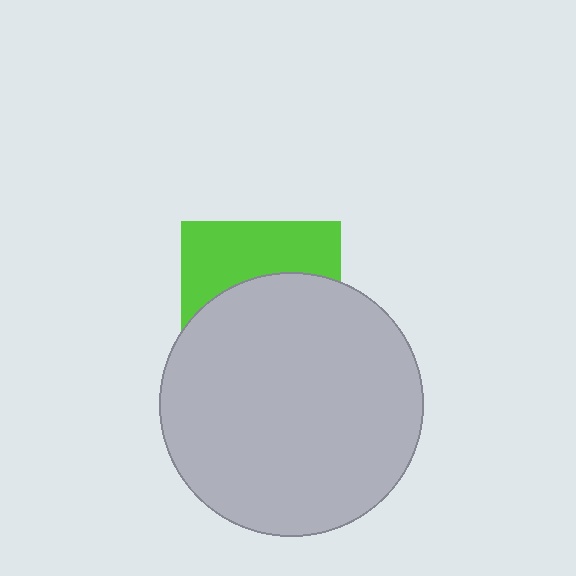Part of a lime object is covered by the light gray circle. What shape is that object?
It is a square.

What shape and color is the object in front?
The object in front is a light gray circle.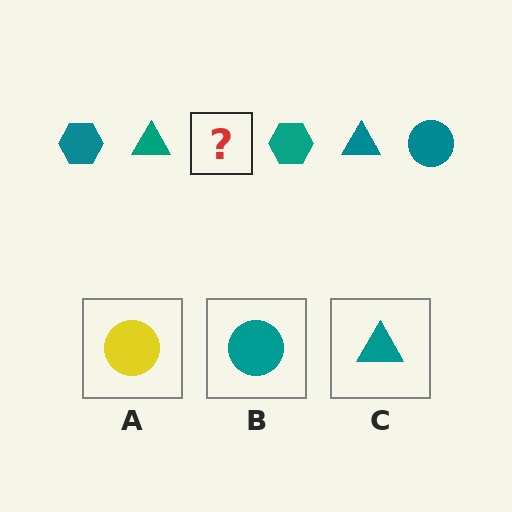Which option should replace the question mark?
Option B.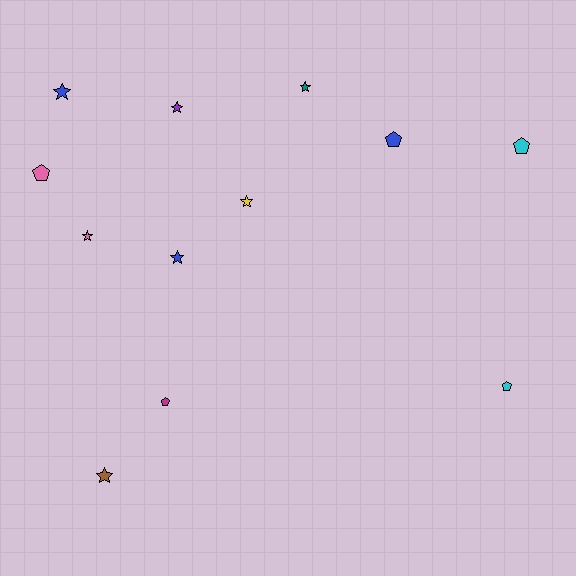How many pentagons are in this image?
There are 5 pentagons.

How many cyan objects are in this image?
There are 2 cyan objects.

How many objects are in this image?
There are 12 objects.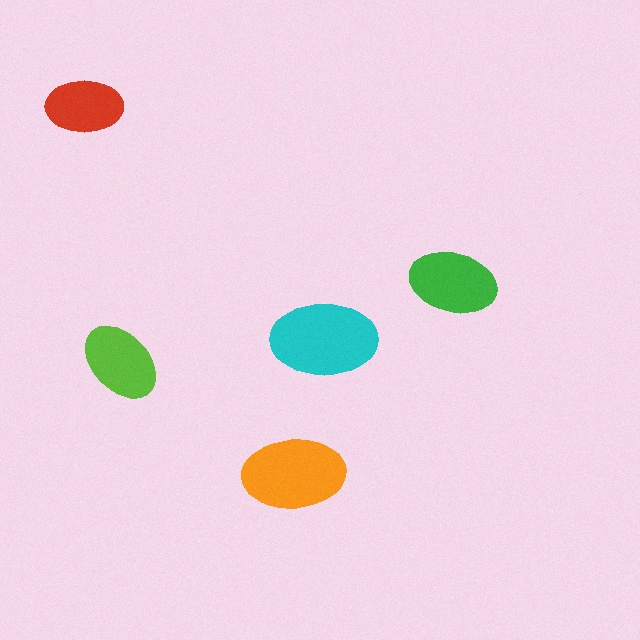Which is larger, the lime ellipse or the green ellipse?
The green one.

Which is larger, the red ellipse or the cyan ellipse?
The cyan one.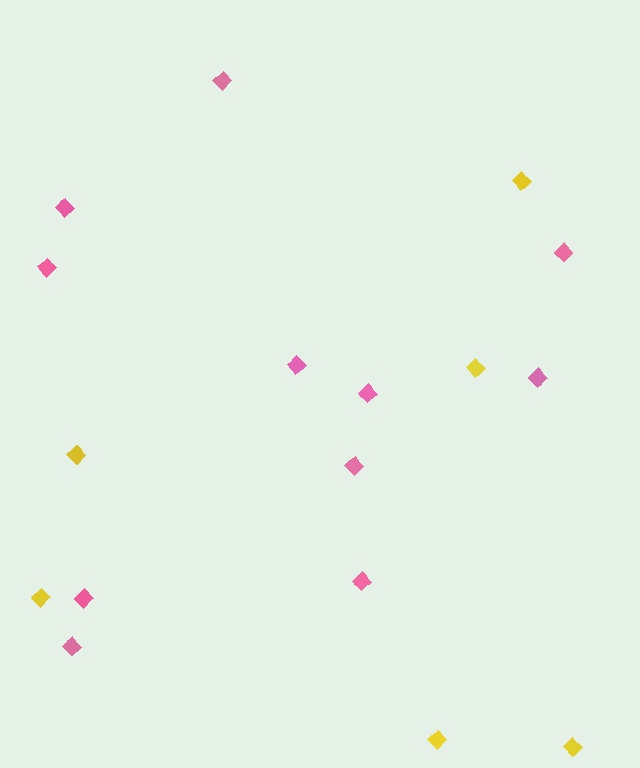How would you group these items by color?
There are 2 groups: one group of yellow diamonds (6) and one group of pink diamonds (11).